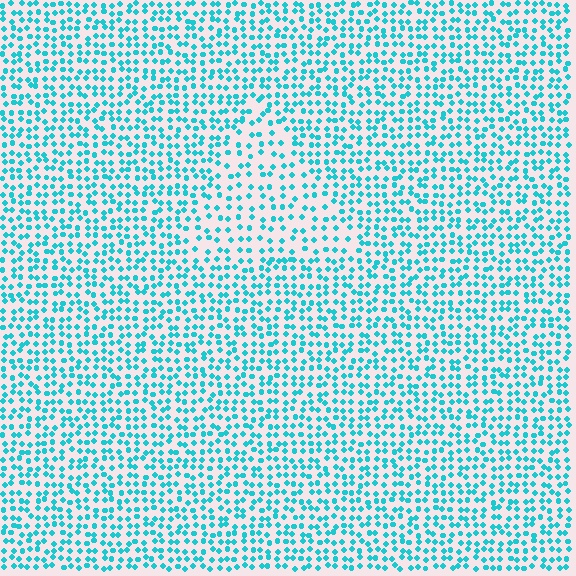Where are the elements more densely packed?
The elements are more densely packed outside the triangle boundary.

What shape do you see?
I see a triangle.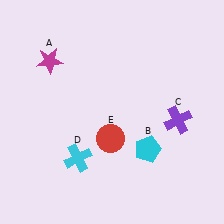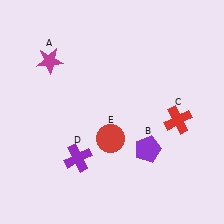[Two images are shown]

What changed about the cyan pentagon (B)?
In Image 1, B is cyan. In Image 2, it changed to purple.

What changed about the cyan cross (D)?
In Image 1, D is cyan. In Image 2, it changed to purple.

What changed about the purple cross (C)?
In Image 1, C is purple. In Image 2, it changed to red.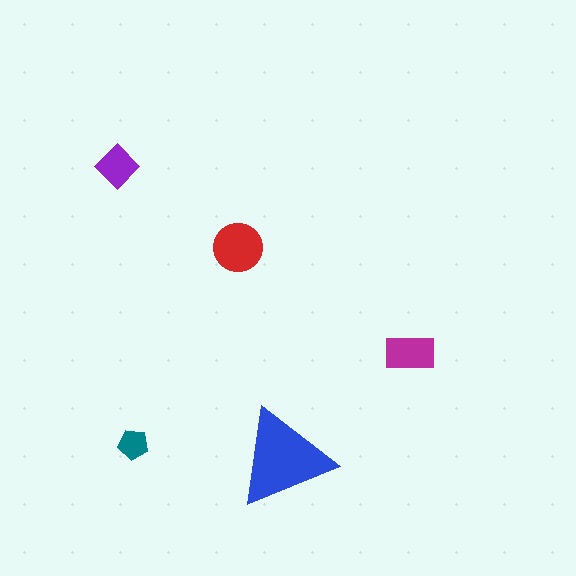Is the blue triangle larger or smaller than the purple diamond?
Larger.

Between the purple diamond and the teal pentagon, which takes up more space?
The purple diamond.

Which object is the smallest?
The teal pentagon.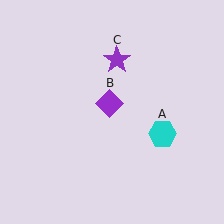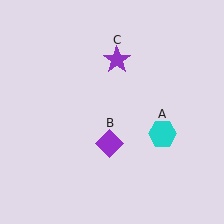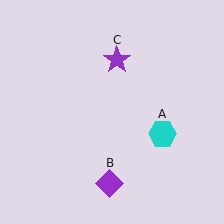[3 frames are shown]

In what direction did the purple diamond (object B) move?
The purple diamond (object B) moved down.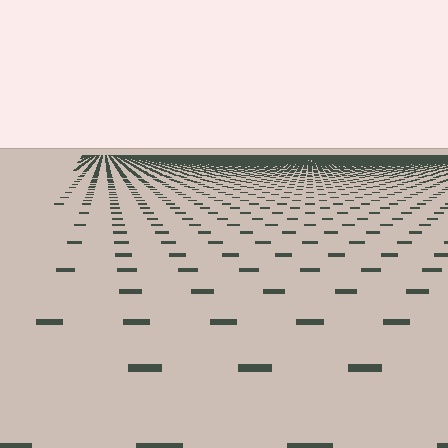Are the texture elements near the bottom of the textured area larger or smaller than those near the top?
Larger. Near the bottom, elements are closer to the viewer and appear at a bigger on-screen size.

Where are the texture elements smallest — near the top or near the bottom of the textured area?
Near the top.